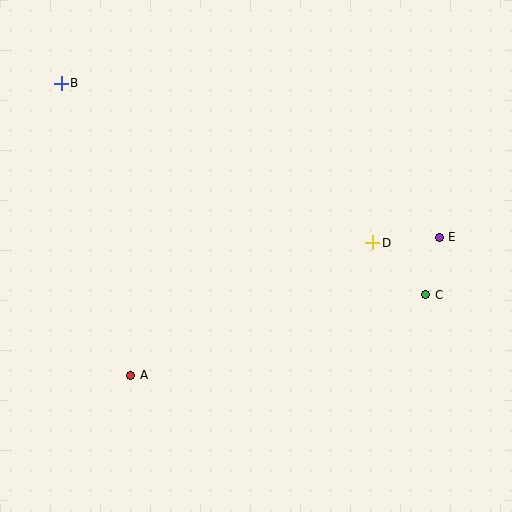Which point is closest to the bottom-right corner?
Point C is closest to the bottom-right corner.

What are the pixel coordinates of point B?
Point B is at (61, 83).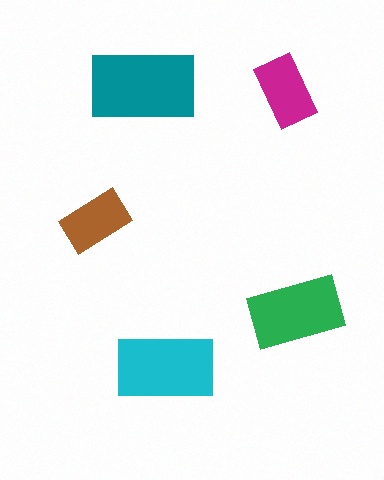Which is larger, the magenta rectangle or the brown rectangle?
The magenta one.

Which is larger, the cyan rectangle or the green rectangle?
The cyan one.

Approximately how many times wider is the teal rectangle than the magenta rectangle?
About 1.5 times wider.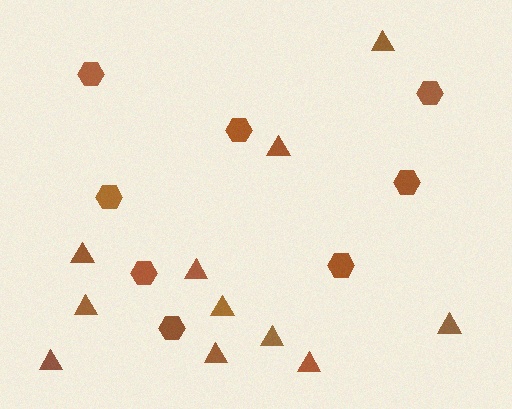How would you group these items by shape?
There are 2 groups: one group of hexagons (8) and one group of triangles (11).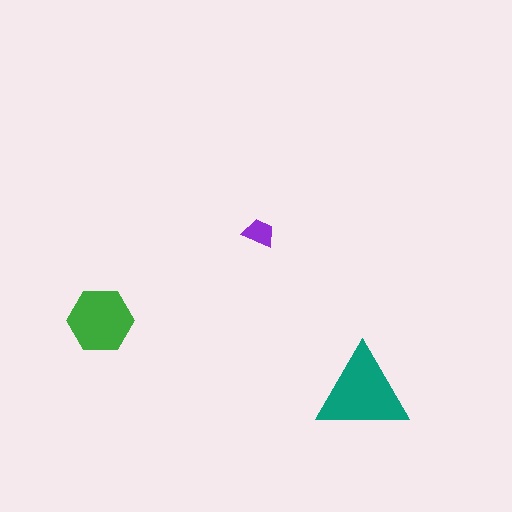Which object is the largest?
The teal triangle.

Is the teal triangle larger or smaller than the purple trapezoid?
Larger.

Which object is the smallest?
The purple trapezoid.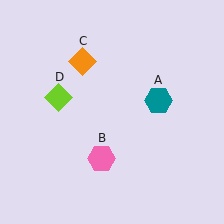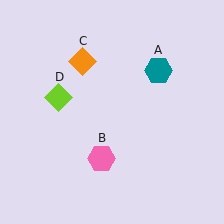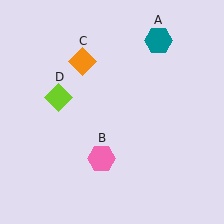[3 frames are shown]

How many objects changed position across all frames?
1 object changed position: teal hexagon (object A).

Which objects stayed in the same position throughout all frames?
Pink hexagon (object B) and orange diamond (object C) and lime diamond (object D) remained stationary.